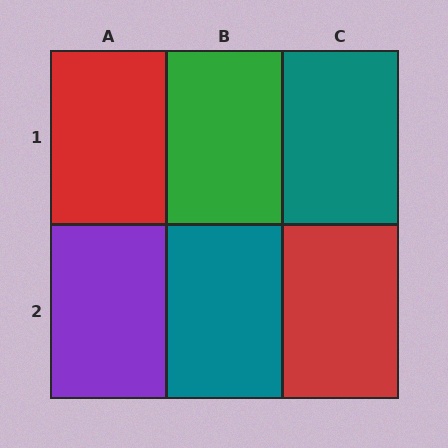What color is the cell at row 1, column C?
Teal.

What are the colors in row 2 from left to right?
Purple, teal, red.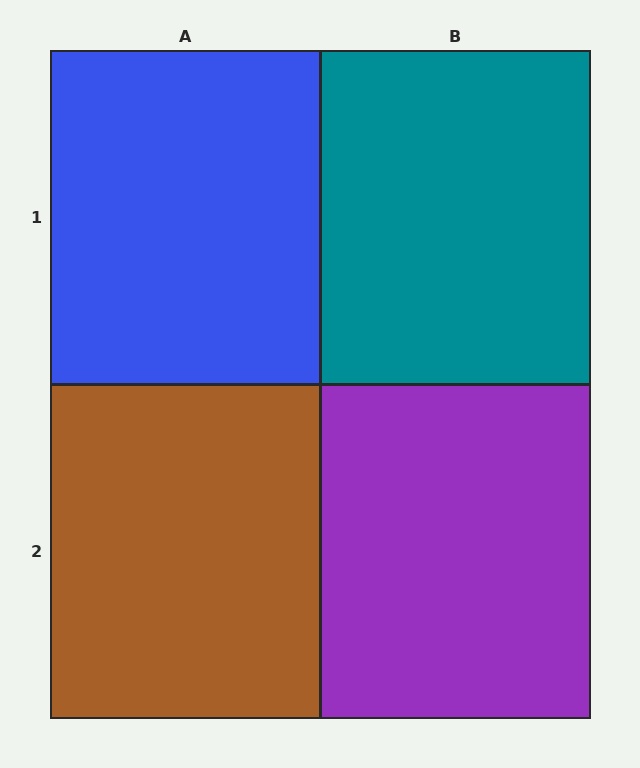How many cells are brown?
1 cell is brown.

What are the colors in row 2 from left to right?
Brown, purple.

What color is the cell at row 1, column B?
Teal.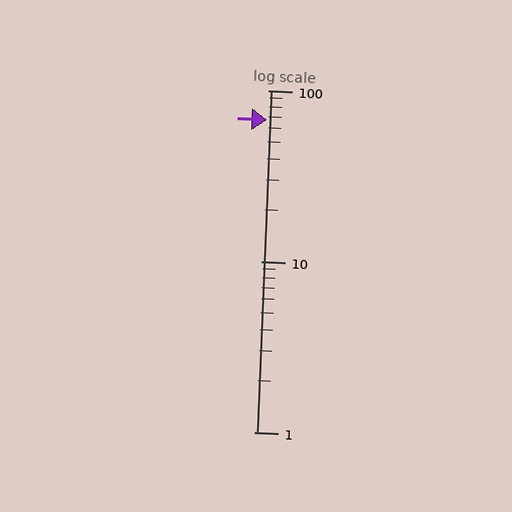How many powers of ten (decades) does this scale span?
The scale spans 2 decades, from 1 to 100.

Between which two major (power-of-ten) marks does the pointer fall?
The pointer is between 10 and 100.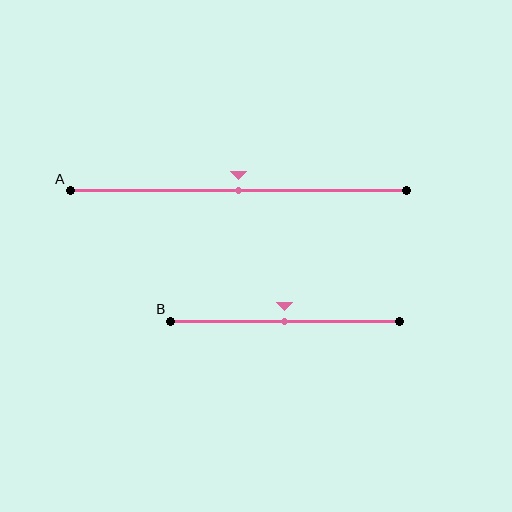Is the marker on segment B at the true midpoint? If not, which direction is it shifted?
Yes, the marker on segment B is at the true midpoint.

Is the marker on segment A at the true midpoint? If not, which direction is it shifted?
Yes, the marker on segment A is at the true midpoint.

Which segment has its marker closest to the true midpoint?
Segment A has its marker closest to the true midpoint.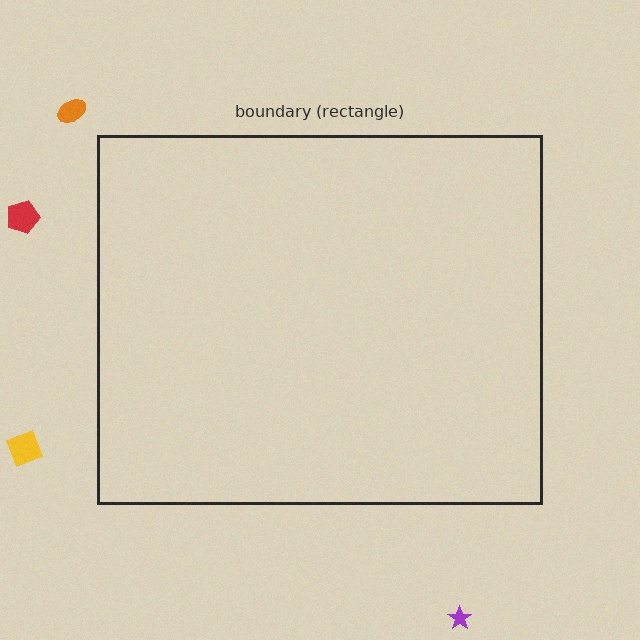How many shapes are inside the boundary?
0 inside, 4 outside.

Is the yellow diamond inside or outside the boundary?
Outside.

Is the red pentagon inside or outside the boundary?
Outside.